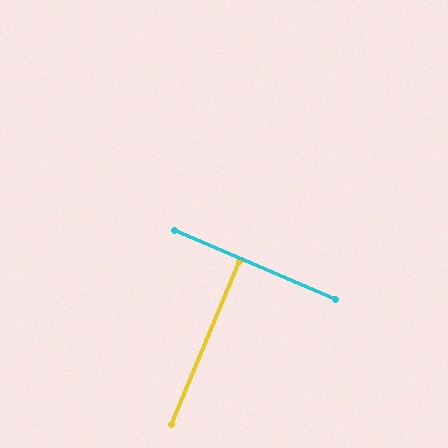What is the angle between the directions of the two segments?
Approximately 89 degrees.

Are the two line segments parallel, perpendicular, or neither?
Perpendicular — they meet at approximately 89°.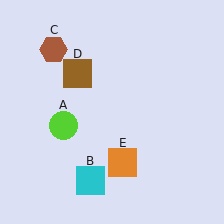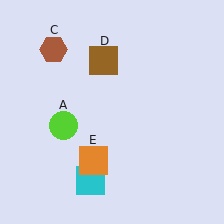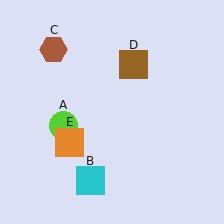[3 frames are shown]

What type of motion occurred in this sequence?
The brown square (object D), orange square (object E) rotated clockwise around the center of the scene.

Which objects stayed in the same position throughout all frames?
Lime circle (object A) and cyan square (object B) and brown hexagon (object C) remained stationary.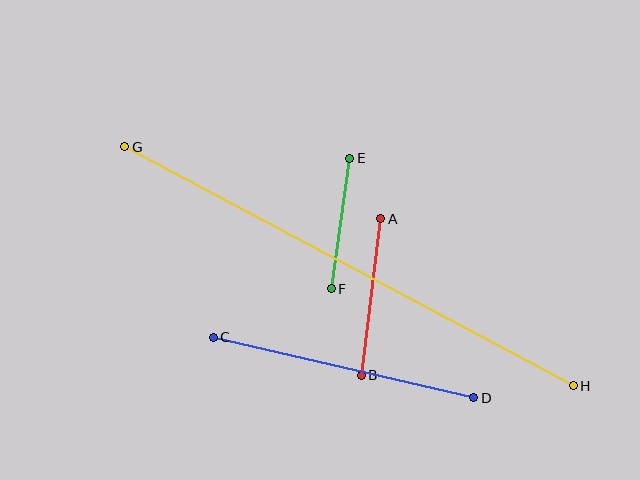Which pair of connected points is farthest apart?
Points G and H are farthest apart.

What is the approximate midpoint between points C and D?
The midpoint is at approximately (343, 368) pixels.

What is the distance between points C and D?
The distance is approximately 267 pixels.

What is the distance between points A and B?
The distance is approximately 157 pixels.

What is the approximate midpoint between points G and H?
The midpoint is at approximately (349, 266) pixels.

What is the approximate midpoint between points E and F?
The midpoint is at approximately (341, 223) pixels.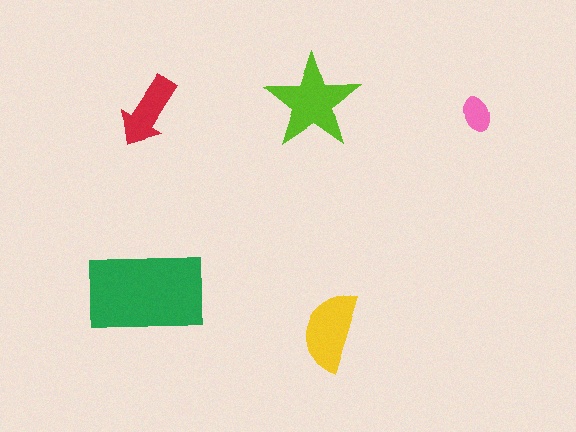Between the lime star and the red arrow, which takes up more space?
The lime star.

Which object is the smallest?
The pink ellipse.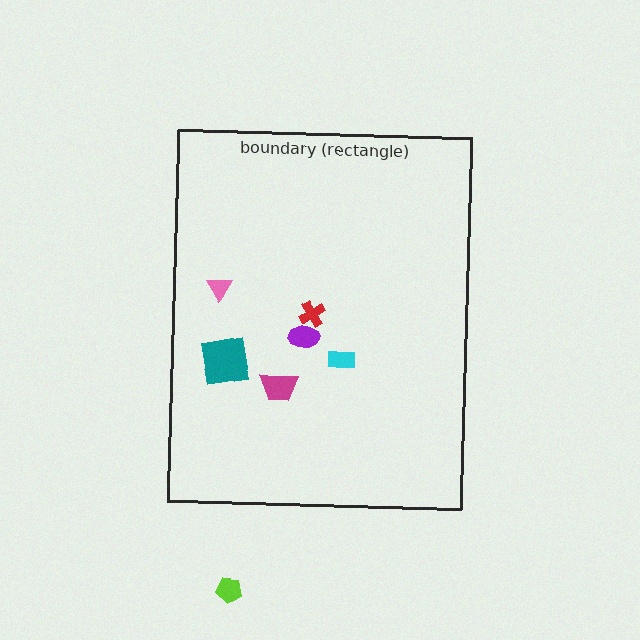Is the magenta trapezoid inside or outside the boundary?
Inside.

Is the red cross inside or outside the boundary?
Inside.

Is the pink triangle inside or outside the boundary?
Inside.